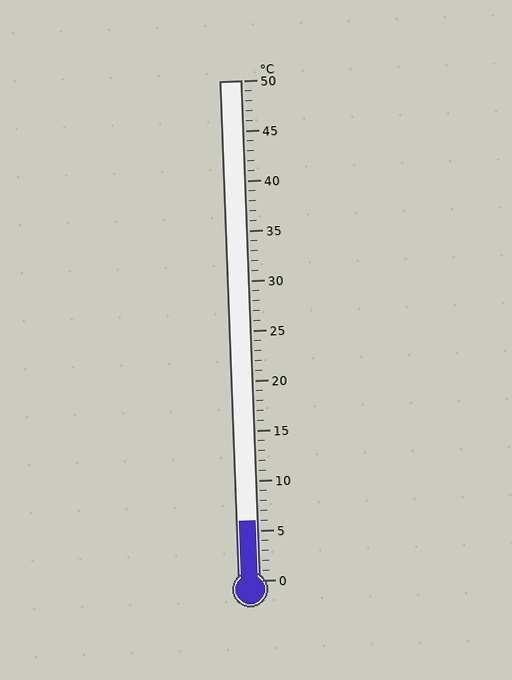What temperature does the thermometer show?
The thermometer shows approximately 6°C.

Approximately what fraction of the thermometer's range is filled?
The thermometer is filled to approximately 10% of its range.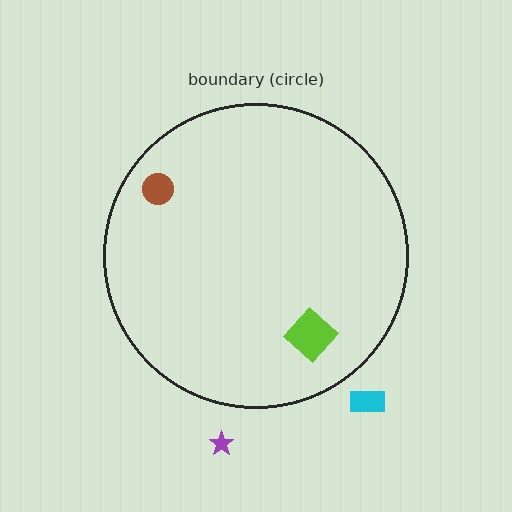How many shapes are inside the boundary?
2 inside, 2 outside.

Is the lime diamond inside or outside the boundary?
Inside.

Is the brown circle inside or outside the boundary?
Inside.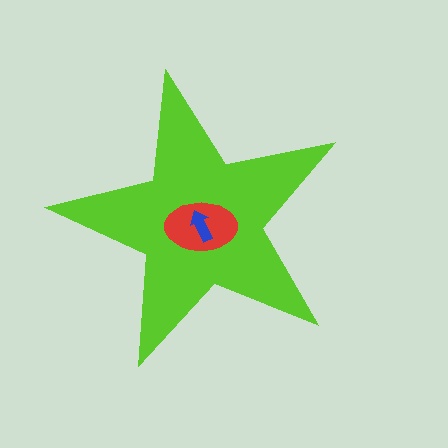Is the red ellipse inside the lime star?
Yes.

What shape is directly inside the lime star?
The red ellipse.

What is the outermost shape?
The lime star.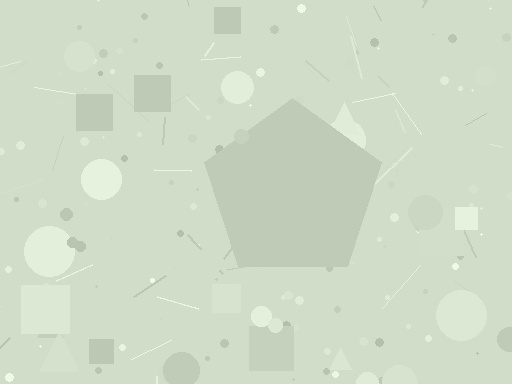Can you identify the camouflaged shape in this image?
The camouflaged shape is a pentagon.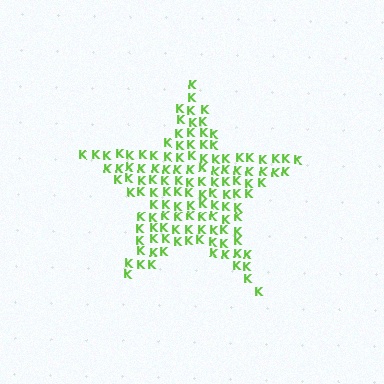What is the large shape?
The large shape is a star.